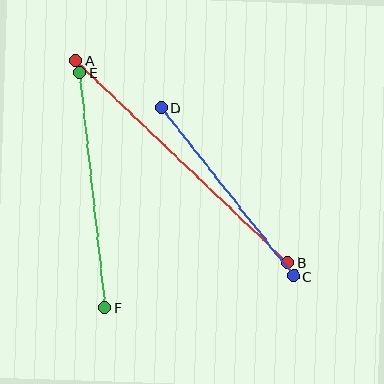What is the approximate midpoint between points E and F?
The midpoint is at approximately (92, 190) pixels.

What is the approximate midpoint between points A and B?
The midpoint is at approximately (182, 161) pixels.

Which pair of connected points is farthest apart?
Points A and B are farthest apart.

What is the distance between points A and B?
The distance is approximately 292 pixels.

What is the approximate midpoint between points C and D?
The midpoint is at approximately (227, 192) pixels.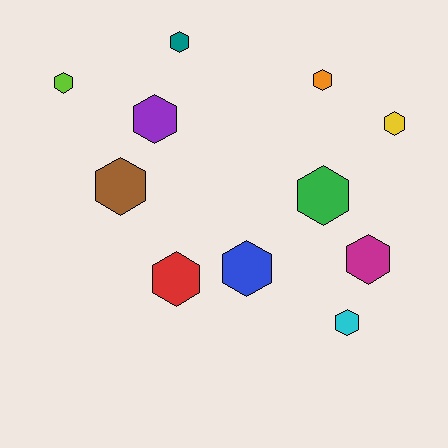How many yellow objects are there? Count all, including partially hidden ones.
There is 1 yellow object.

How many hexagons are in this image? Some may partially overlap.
There are 11 hexagons.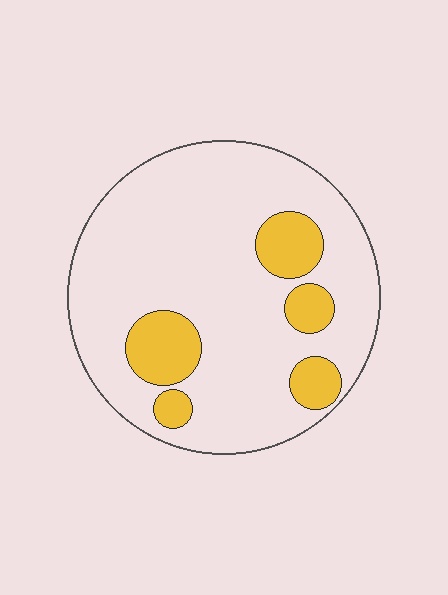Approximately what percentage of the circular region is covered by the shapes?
Approximately 20%.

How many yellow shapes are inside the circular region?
5.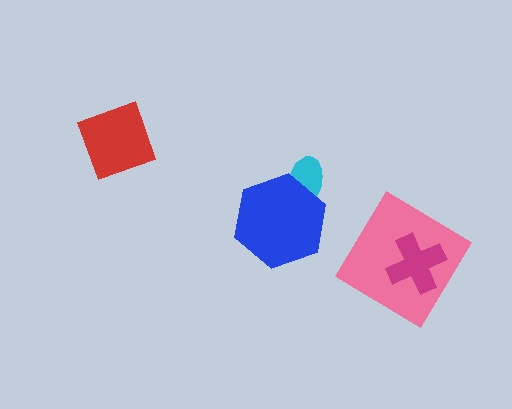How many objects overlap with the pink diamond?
1 object overlaps with the pink diamond.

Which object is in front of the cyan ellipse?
The blue hexagon is in front of the cyan ellipse.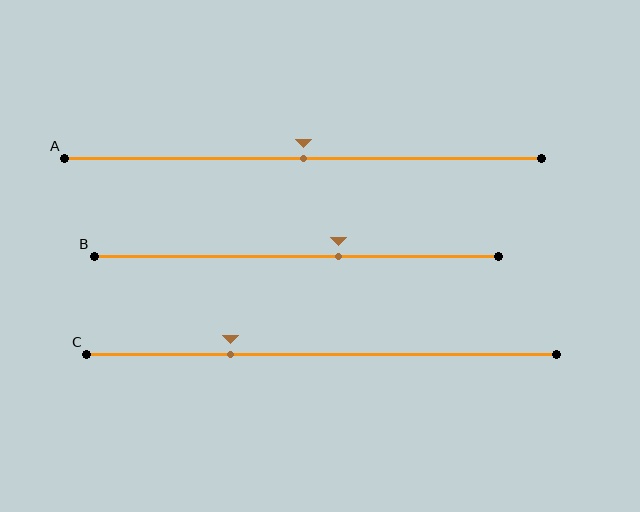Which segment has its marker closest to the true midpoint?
Segment A has its marker closest to the true midpoint.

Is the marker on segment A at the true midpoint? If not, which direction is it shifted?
Yes, the marker on segment A is at the true midpoint.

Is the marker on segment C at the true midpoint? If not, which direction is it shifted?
No, the marker on segment C is shifted to the left by about 19% of the segment length.